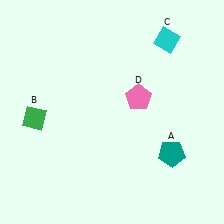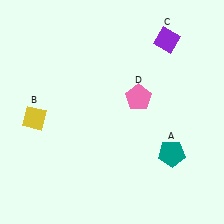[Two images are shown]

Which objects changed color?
B changed from green to yellow. C changed from cyan to purple.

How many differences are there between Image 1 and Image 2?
There are 2 differences between the two images.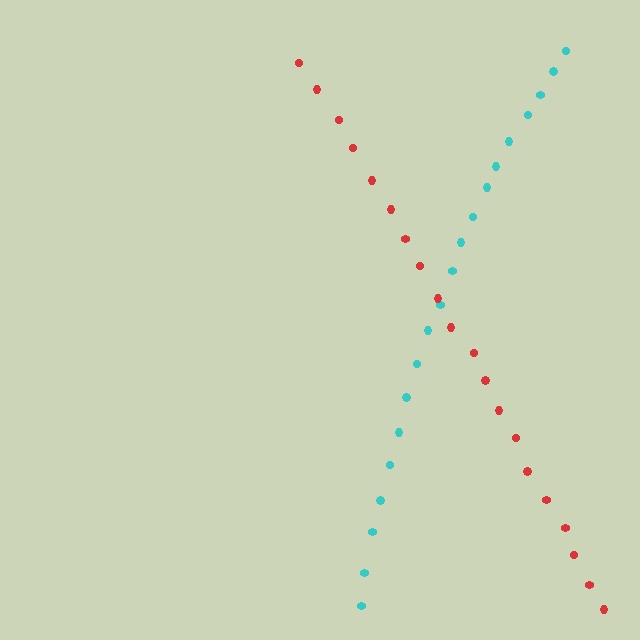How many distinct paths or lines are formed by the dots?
There are 2 distinct paths.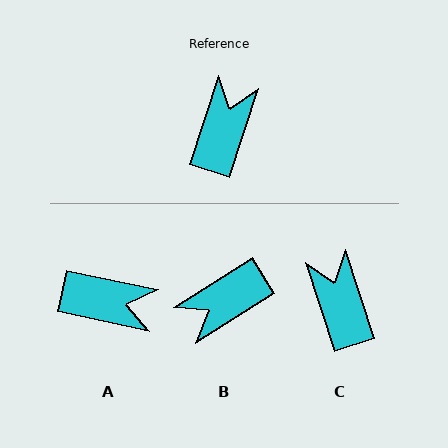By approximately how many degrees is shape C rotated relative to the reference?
Approximately 36 degrees counter-clockwise.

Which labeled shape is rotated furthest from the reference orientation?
B, about 140 degrees away.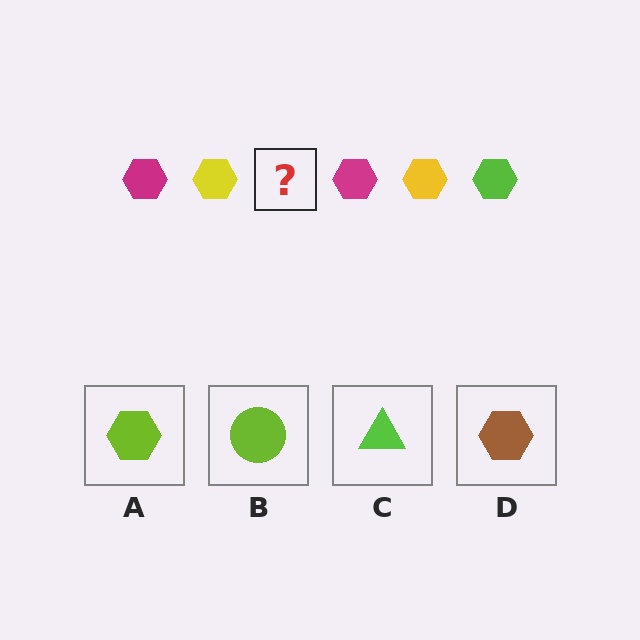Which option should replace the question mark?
Option A.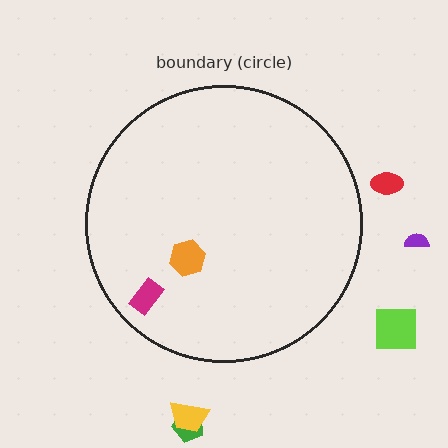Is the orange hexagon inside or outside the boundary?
Inside.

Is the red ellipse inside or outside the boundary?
Outside.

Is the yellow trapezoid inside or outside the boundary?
Outside.